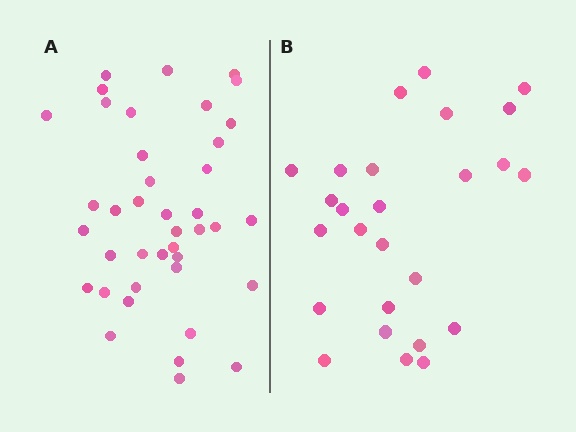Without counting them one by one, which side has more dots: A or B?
Region A (the left region) has more dots.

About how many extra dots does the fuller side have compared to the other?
Region A has approximately 15 more dots than region B.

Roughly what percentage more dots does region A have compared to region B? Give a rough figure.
About 55% more.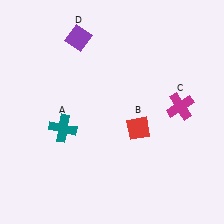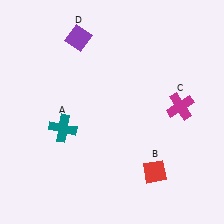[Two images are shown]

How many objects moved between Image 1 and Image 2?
1 object moved between the two images.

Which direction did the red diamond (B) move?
The red diamond (B) moved down.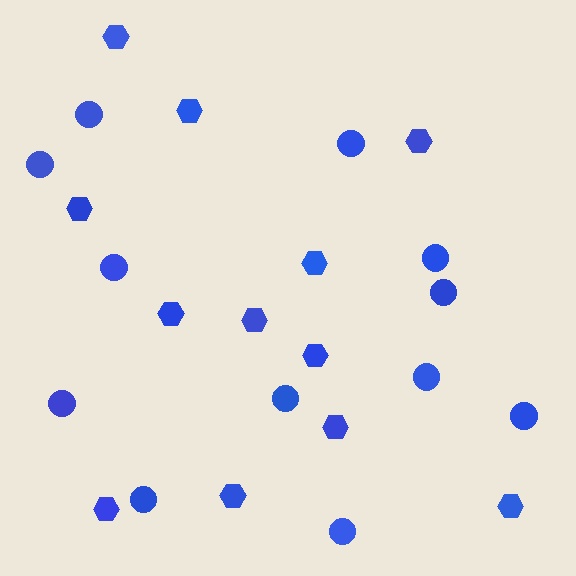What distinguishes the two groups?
There are 2 groups: one group of hexagons (12) and one group of circles (12).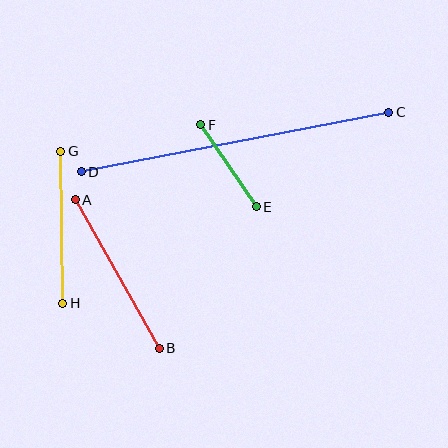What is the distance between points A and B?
The distance is approximately 170 pixels.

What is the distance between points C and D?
The distance is approximately 313 pixels.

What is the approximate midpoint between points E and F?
The midpoint is at approximately (229, 166) pixels.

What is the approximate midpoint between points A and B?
The midpoint is at approximately (117, 274) pixels.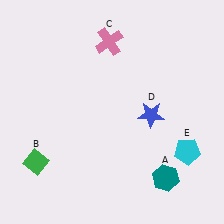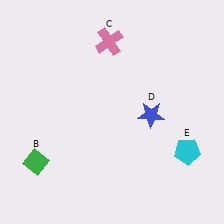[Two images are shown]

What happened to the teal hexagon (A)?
The teal hexagon (A) was removed in Image 2. It was in the bottom-right area of Image 1.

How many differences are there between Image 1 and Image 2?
There is 1 difference between the two images.